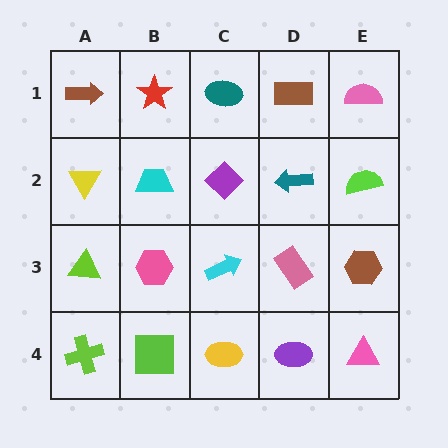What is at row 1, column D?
A brown rectangle.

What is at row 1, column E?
A pink semicircle.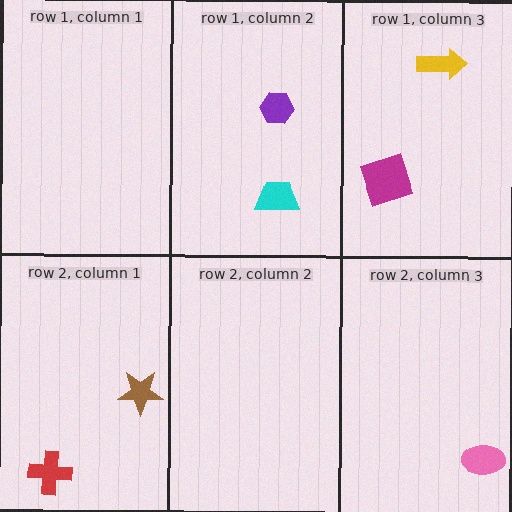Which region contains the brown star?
The row 2, column 1 region.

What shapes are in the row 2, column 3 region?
The pink ellipse.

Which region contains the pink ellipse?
The row 2, column 3 region.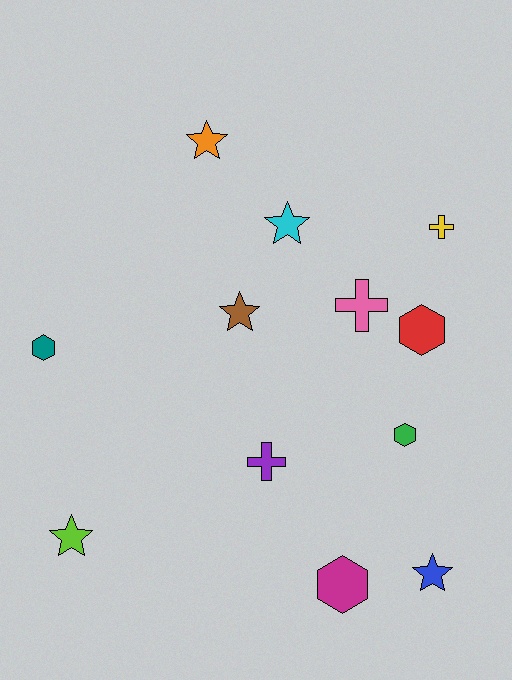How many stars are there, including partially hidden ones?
There are 5 stars.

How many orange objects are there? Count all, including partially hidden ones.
There is 1 orange object.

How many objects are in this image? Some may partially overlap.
There are 12 objects.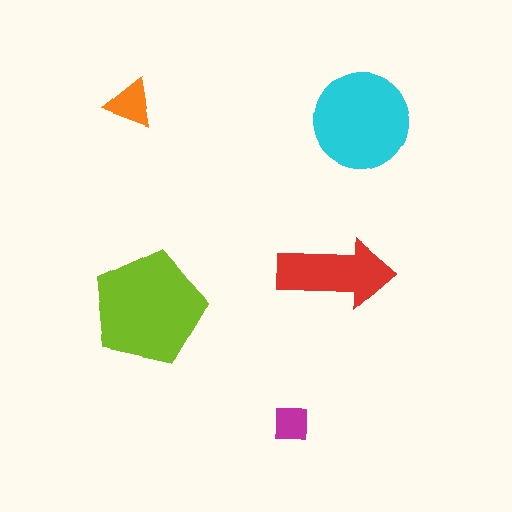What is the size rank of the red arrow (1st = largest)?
3rd.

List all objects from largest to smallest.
The lime pentagon, the cyan circle, the red arrow, the orange triangle, the magenta square.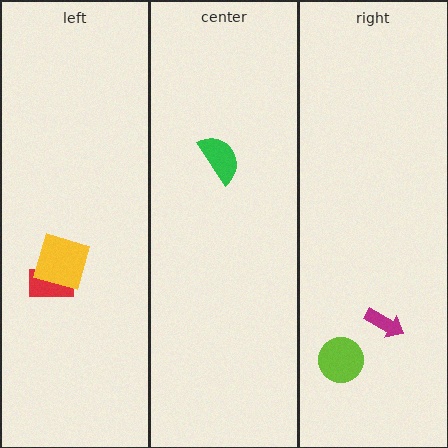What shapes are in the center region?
The green semicircle.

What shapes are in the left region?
The red rectangle, the yellow square.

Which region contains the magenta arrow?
The right region.